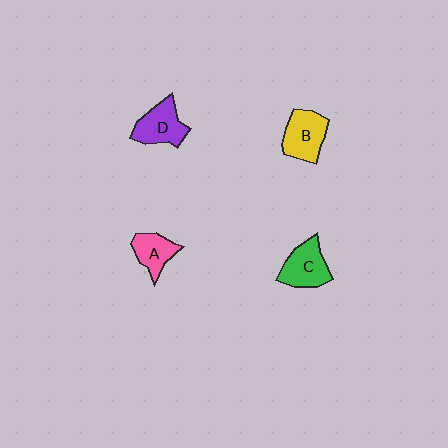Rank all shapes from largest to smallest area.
From largest to smallest: C (green), B (yellow), D (purple), A (pink).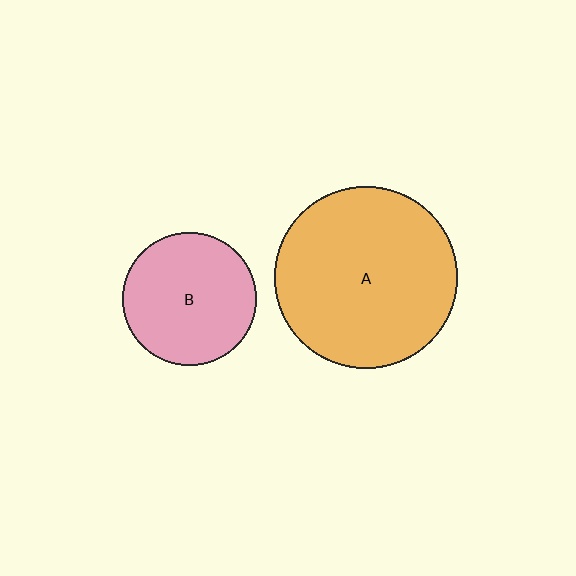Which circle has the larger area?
Circle A (orange).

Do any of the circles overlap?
No, none of the circles overlap.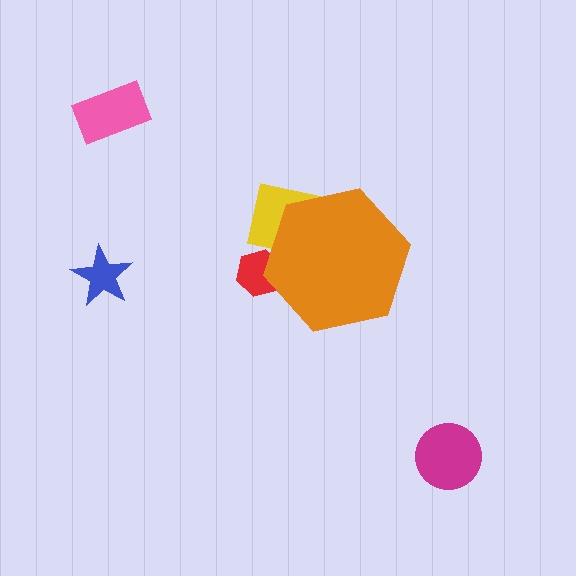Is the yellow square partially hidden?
Yes, the yellow square is partially hidden behind the orange hexagon.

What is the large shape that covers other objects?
An orange hexagon.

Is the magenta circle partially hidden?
No, the magenta circle is fully visible.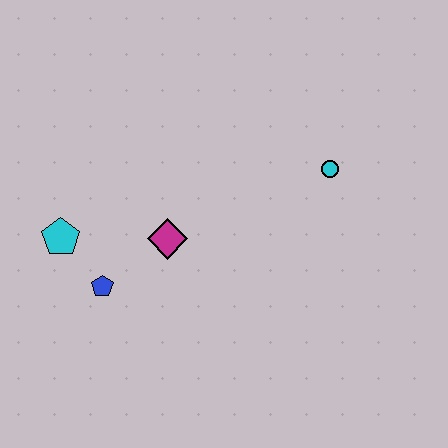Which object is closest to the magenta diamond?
The blue pentagon is closest to the magenta diamond.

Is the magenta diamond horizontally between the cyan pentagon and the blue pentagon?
No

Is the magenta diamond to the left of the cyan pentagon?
No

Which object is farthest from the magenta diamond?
The cyan circle is farthest from the magenta diamond.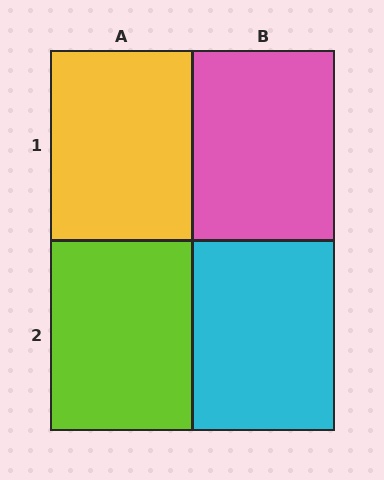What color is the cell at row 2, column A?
Lime.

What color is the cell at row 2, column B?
Cyan.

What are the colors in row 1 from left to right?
Yellow, pink.